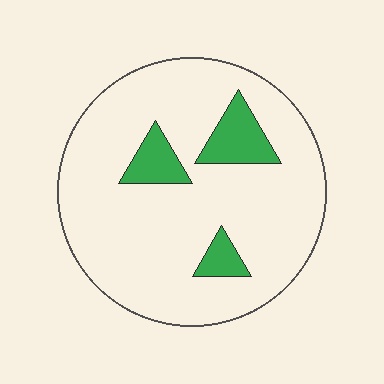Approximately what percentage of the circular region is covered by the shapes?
Approximately 15%.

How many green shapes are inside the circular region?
3.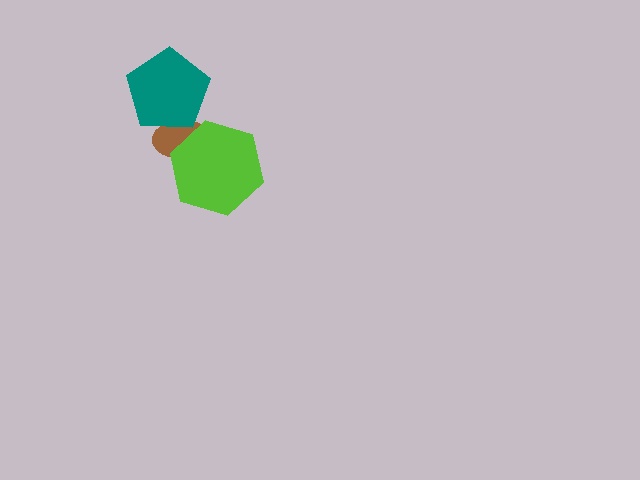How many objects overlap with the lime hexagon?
1 object overlaps with the lime hexagon.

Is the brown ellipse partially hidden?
Yes, it is partially covered by another shape.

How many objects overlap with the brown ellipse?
2 objects overlap with the brown ellipse.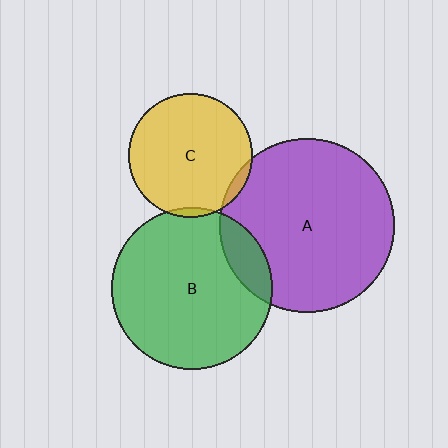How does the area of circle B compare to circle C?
Approximately 1.7 times.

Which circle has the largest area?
Circle A (purple).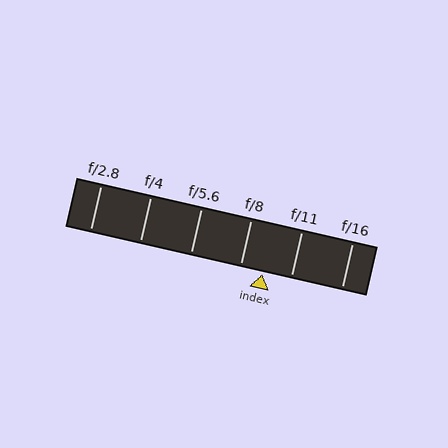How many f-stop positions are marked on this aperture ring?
There are 6 f-stop positions marked.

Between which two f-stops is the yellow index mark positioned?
The index mark is between f/8 and f/11.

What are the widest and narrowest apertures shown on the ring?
The widest aperture shown is f/2.8 and the narrowest is f/16.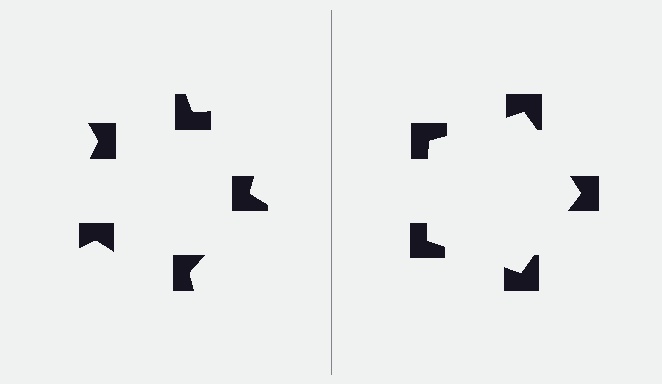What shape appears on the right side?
An illusory pentagon.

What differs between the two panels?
The notched squares are positioned identically on both sides; only the wedge orientations differ. On the right they align to a pentagon; on the left they are misaligned.